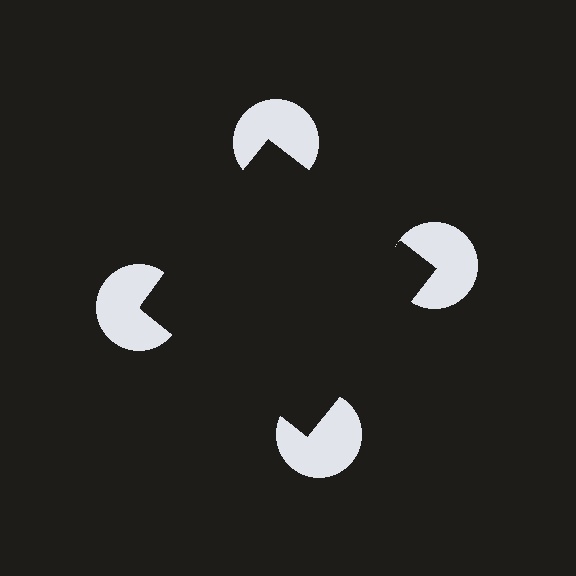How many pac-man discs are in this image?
There are 4 — one at each vertex of the illusory square.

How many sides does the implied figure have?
4 sides.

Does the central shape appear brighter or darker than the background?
It typically appears slightly darker than the background, even though no actual brightness change is drawn.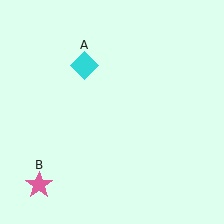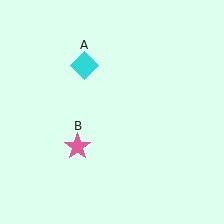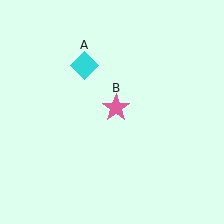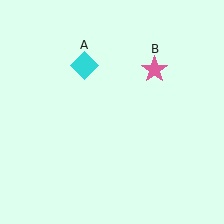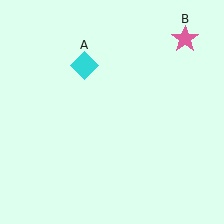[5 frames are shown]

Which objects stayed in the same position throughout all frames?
Cyan diamond (object A) remained stationary.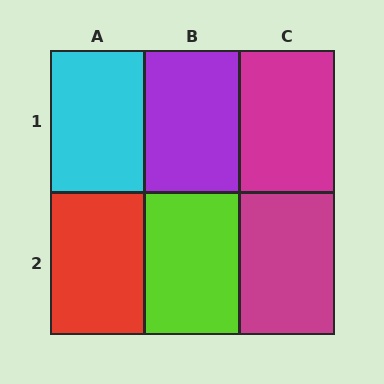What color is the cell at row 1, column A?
Cyan.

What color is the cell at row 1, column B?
Purple.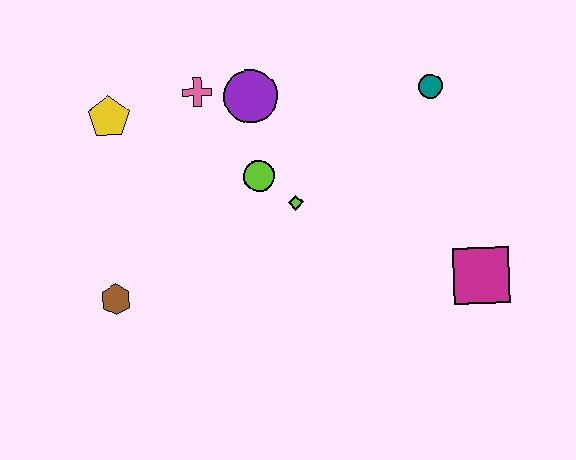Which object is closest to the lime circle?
The lime diamond is closest to the lime circle.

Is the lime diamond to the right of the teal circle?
No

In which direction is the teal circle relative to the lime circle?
The teal circle is to the right of the lime circle.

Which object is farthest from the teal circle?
The brown hexagon is farthest from the teal circle.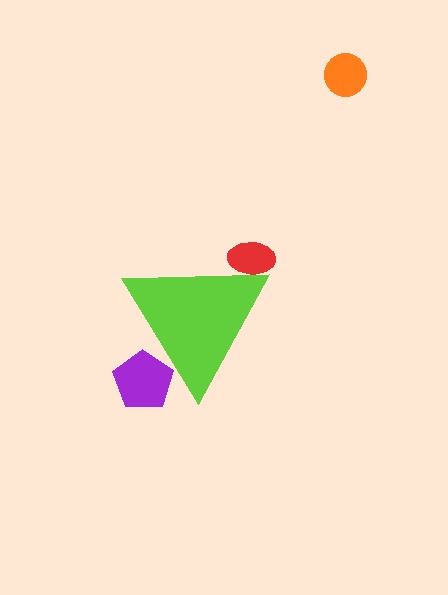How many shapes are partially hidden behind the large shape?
2 shapes are partially hidden.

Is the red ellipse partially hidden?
Yes, the red ellipse is partially hidden behind the lime triangle.